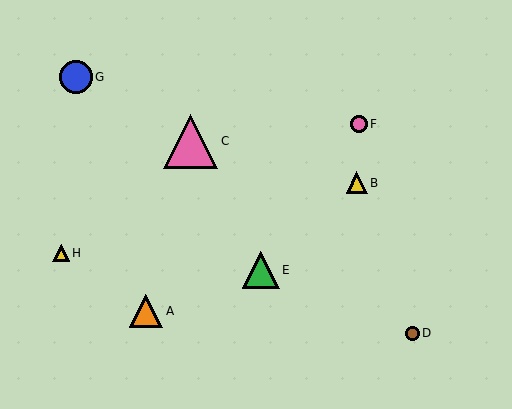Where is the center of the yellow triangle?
The center of the yellow triangle is at (61, 253).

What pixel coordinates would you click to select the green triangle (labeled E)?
Click at (261, 270) to select the green triangle E.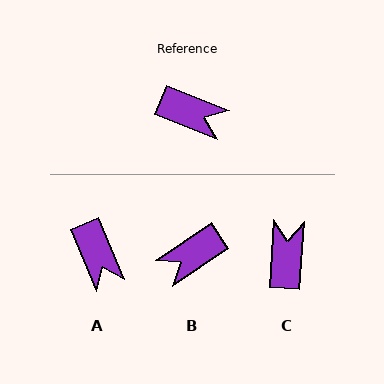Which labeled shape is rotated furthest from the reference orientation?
B, about 124 degrees away.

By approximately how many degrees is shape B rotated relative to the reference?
Approximately 124 degrees clockwise.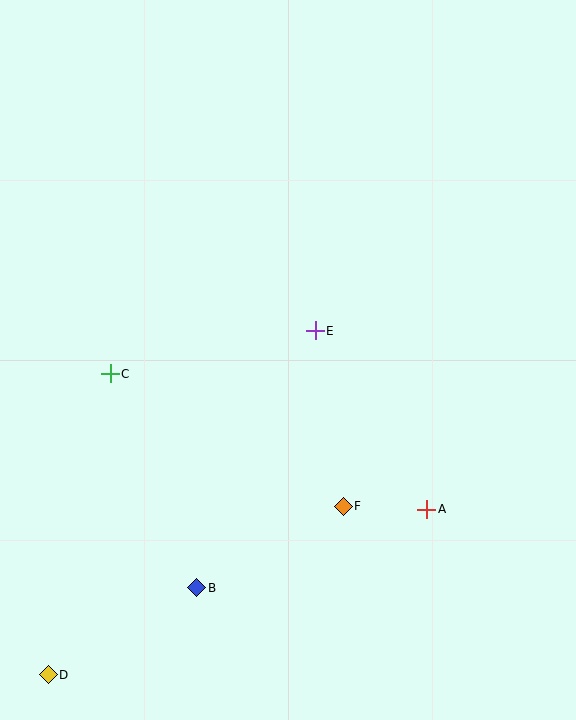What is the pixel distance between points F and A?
The distance between F and A is 84 pixels.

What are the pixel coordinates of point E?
Point E is at (315, 331).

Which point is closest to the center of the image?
Point E at (315, 331) is closest to the center.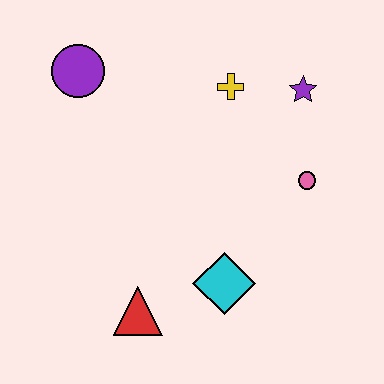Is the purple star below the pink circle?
No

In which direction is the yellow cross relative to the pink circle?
The yellow cross is above the pink circle.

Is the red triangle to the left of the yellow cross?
Yes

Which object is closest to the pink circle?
The purple star is closest to the pink circle.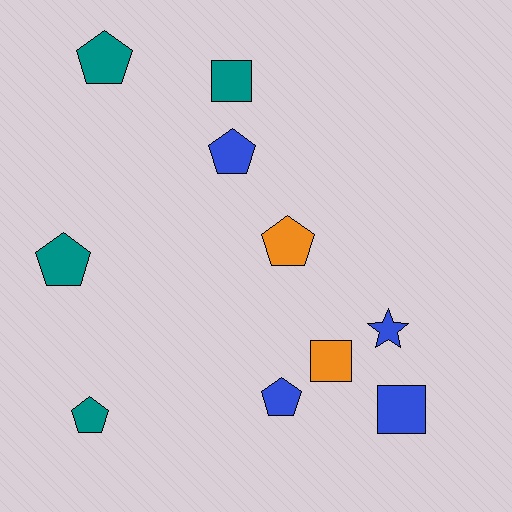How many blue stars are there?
There is 1 blue star.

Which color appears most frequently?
Blue, with 4 objects.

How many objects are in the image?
There are 10 objects.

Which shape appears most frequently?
Pentagon, with 6 objects.